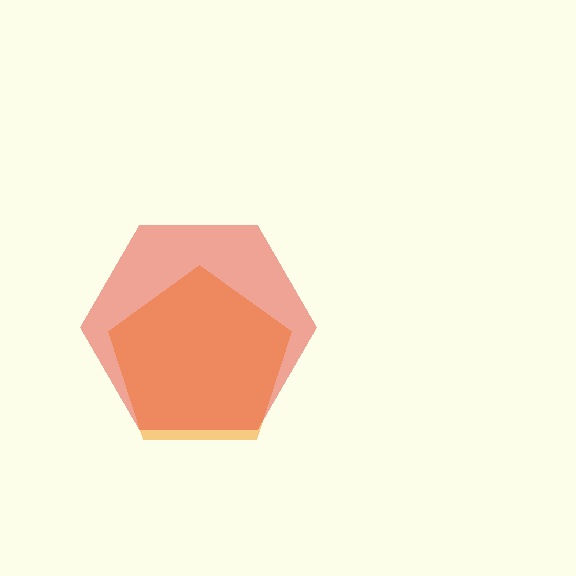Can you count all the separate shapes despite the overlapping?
Yes, there are 2 separate shapes.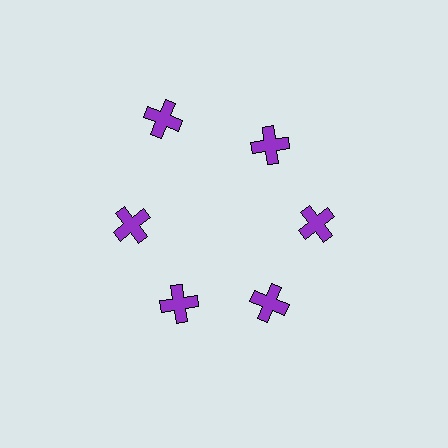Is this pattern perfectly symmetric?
No. The 6 purple crosses are arranged in a ring, but one element near the 11 o'clock position is pushed outward from the center, breaking the 6-fold rotational symmetry.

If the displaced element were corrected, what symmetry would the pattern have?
It would have 6-fold rotational symmetry — the pattern would map onto itself every 60 degrees.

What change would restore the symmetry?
The symmetry would be restored by moving it inward, back onto the ring so that all 6 crosses sit at equal angles and equal distance from the center.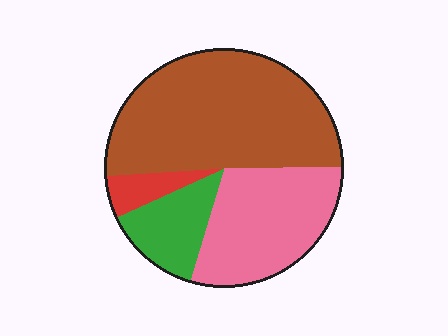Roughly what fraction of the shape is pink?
Pink covers 30% of the shape.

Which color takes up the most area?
Brown, at roughly 50%.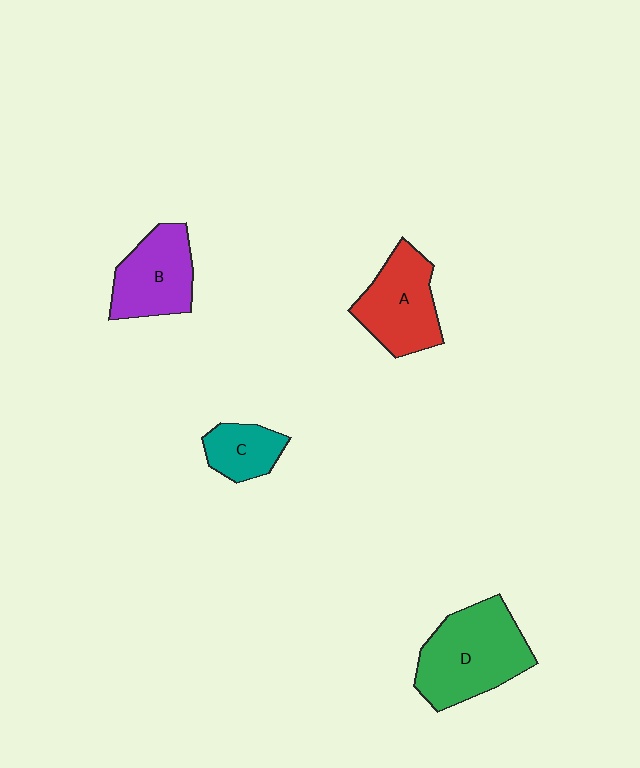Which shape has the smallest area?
Shape C (teal).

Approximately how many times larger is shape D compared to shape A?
Approximately 1.3 times.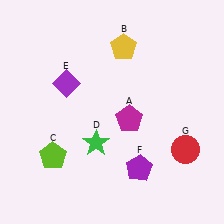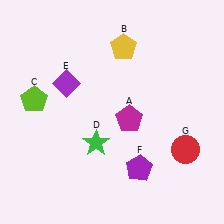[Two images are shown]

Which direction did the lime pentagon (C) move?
The lime pentagon (C) moved up.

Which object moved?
The lime pentagon (C) moved up.